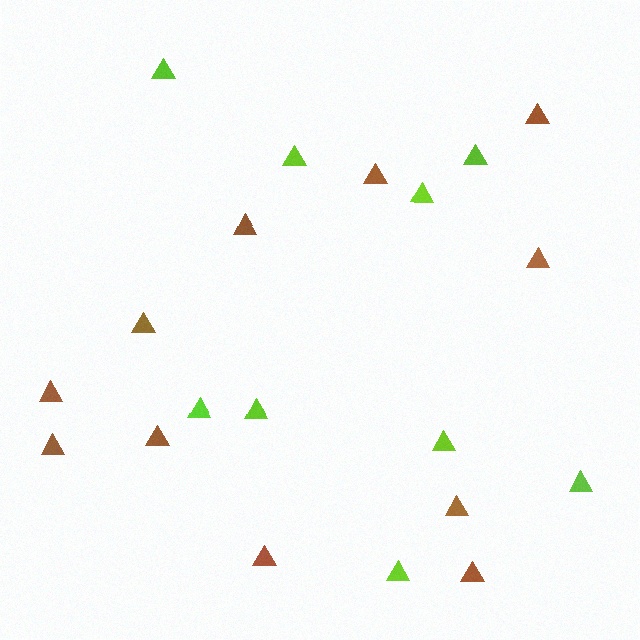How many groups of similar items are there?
There are 2 groups: one group of lime triangles (9) and one group of brown triangles (11).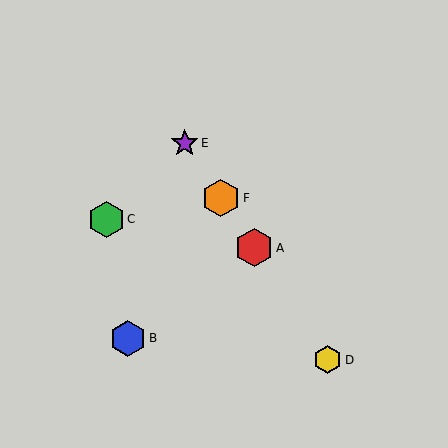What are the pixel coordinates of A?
Object A is at (254, 248).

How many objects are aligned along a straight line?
4 objects (A, D, E, F) are aligned along a straight line.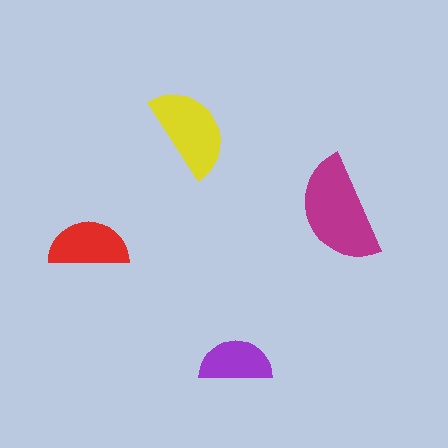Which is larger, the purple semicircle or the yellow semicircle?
The yellow one.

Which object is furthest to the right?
The magenta semicircle is rightmost.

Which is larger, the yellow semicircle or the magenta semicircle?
The magenta one.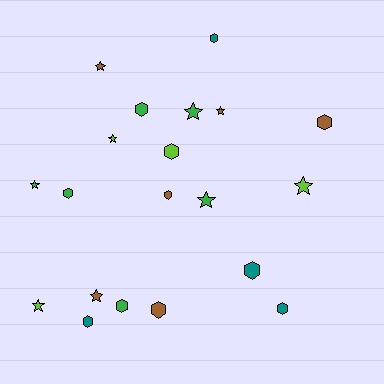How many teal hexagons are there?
There are 4 teal hexagons.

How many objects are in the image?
There are 20 objects.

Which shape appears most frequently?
Hexagon, with 11 objects.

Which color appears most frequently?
Brown, with 6 objects.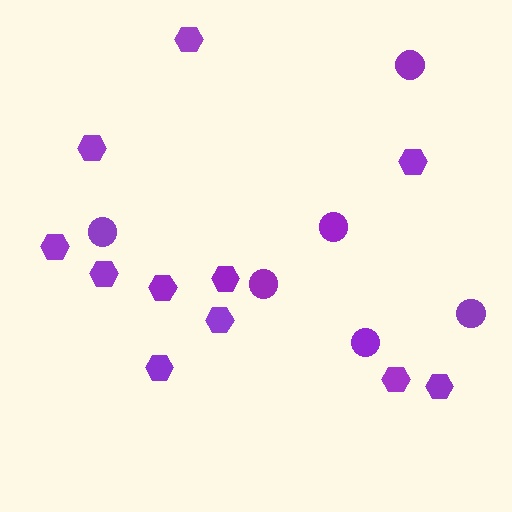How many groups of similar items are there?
There are 2 groups: one group of circles (6) and one group of hexagons (11).